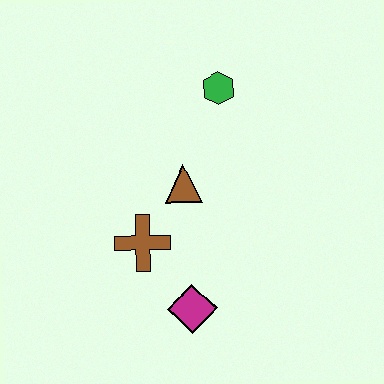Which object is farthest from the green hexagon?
The magenta diamond is farthest from the green hexagon.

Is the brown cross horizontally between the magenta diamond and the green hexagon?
No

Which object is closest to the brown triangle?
The brown cross is closest to the brown triangle.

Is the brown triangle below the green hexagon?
Yes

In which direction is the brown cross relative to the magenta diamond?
The brown cross is above the magenta diamond.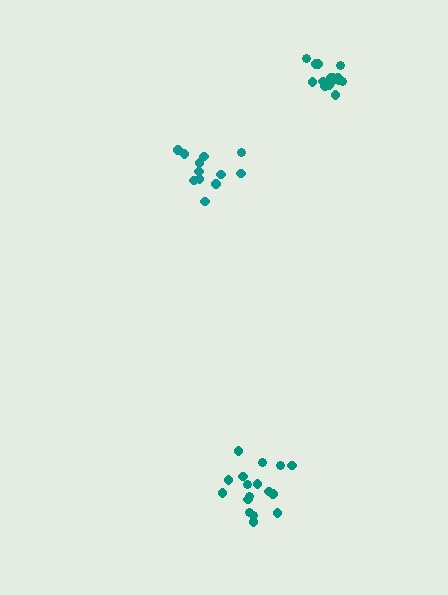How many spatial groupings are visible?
There are 3 spatial groupings.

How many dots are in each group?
Group 1: 17 dots, Group 2: 12 dots, Group 3: 17 dots (46 total).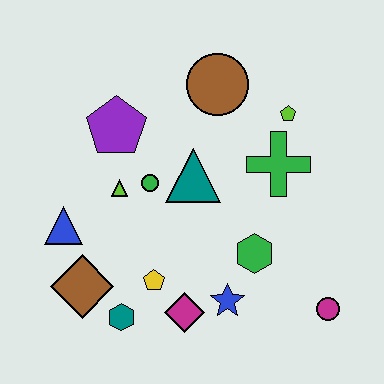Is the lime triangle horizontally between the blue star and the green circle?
No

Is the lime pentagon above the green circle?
Yes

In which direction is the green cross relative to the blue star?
The green cross is above the blue star.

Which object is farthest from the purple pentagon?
The magenta circle is farthest from the purple pentagon.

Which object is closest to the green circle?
The lime triangle is closest to the green circle.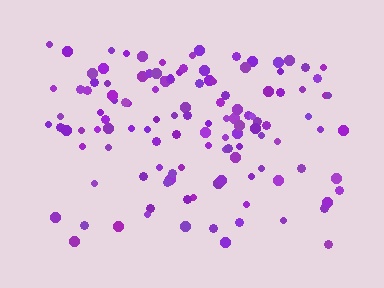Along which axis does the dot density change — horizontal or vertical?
Vertical.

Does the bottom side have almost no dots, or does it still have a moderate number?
Still a moderate number, just noticeably fewer than the top.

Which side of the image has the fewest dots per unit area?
The bottom.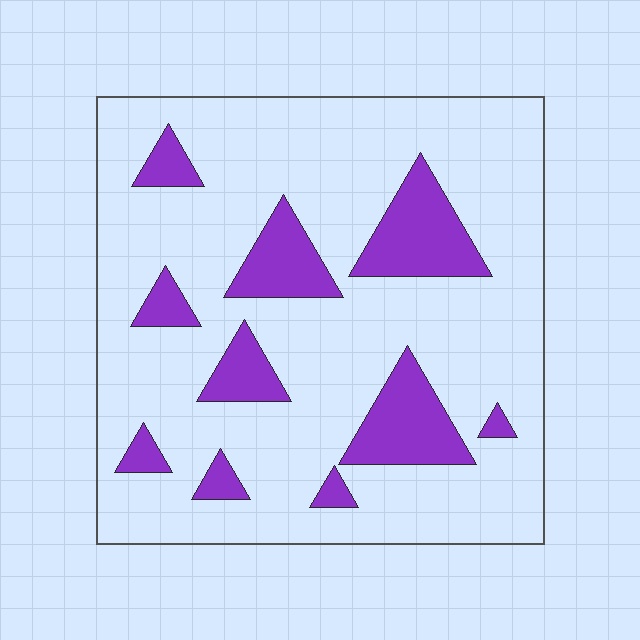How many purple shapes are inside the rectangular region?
10.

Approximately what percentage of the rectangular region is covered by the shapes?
Approximately 20%.